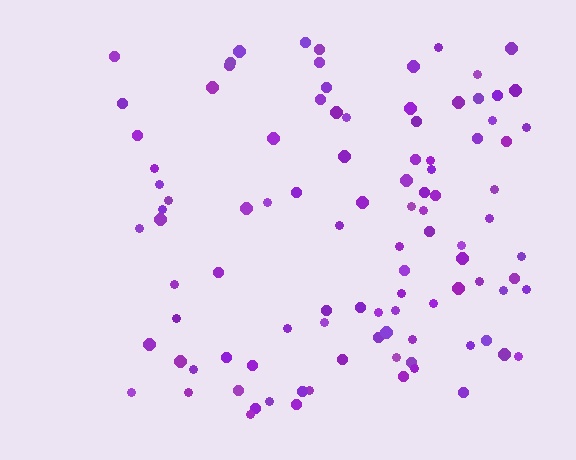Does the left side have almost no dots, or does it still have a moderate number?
Still a moderate number, just noticeably fewer than the right.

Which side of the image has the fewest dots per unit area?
The left.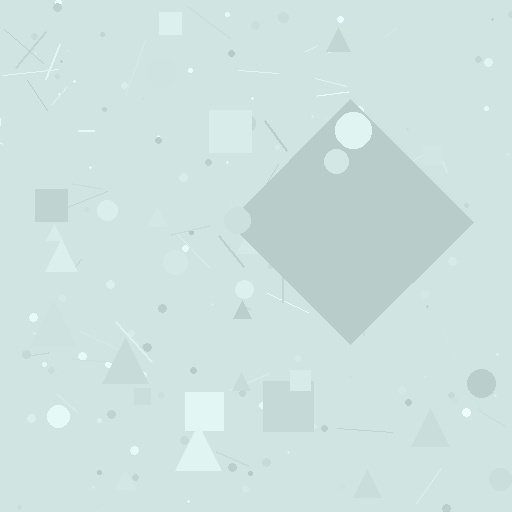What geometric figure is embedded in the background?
A diamond is embedded in the background.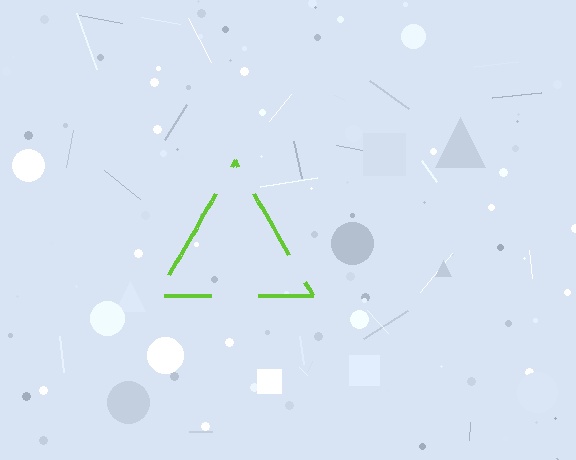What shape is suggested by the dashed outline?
The dashed outline suggests a triangle.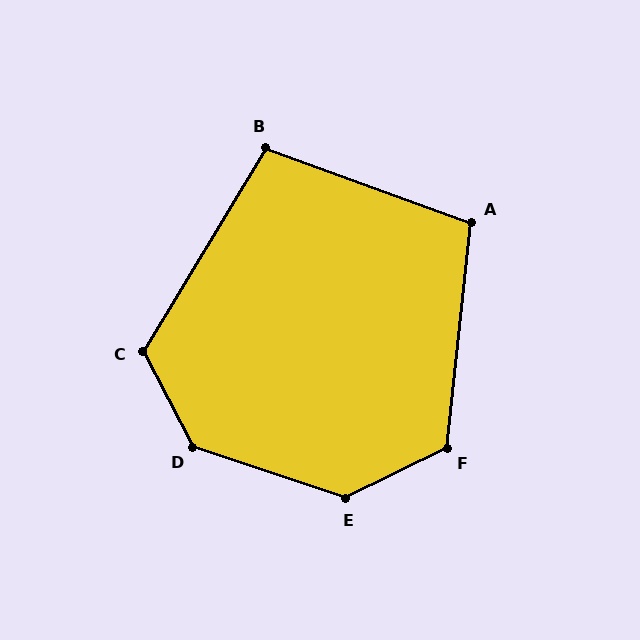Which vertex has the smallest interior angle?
B, at approximately 101 degrees.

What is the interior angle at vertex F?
Approximately 123 degrees (obtuse).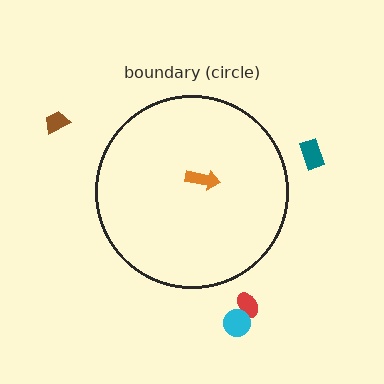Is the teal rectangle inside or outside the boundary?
Outside.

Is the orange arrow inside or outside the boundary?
Inside.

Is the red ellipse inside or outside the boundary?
Outside.